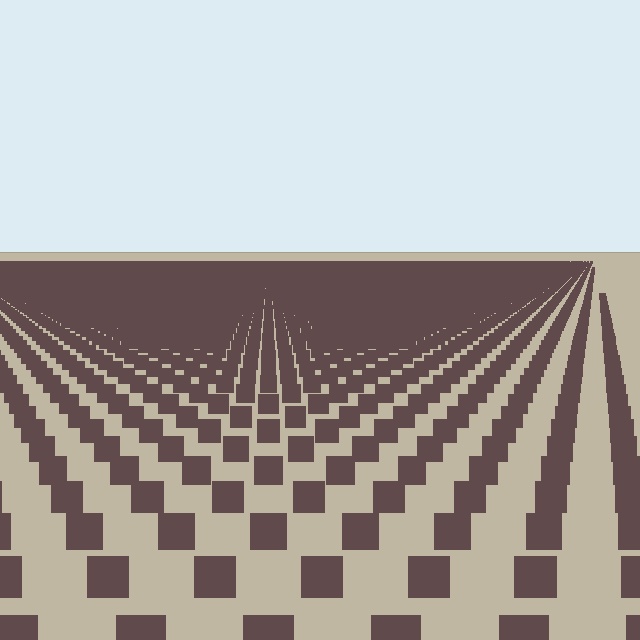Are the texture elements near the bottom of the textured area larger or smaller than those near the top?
Larger. Near the bottom, elements are closer to the viewer and appear at a bigger on-screen size.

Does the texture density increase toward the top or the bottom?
Density increases toward the top.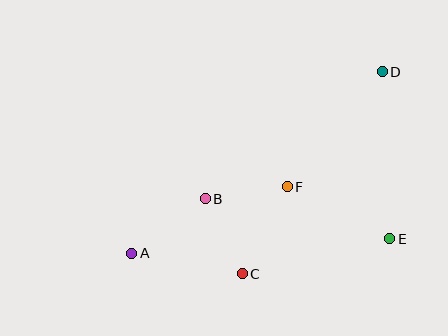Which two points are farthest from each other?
Points A and D are farthest from each other.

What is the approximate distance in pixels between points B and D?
The distance between B and D is approximately 218 pixels.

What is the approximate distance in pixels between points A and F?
The distance between A and F is approximately 169 pixels.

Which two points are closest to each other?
Points B and F are closest to each other.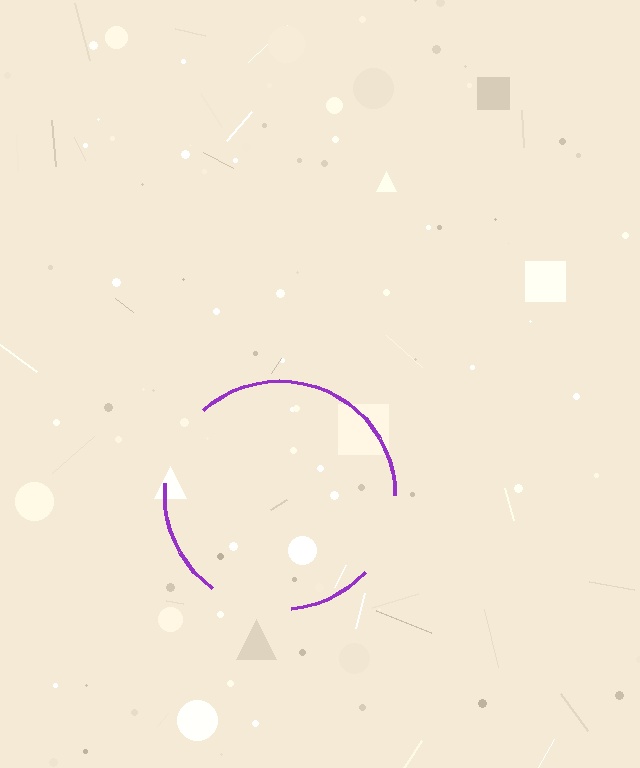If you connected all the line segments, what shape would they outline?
They would outline a circle.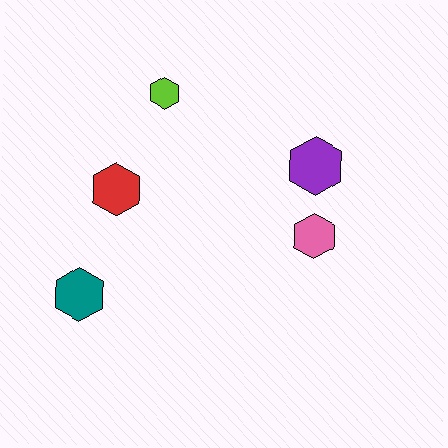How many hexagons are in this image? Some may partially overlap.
There are 5 hexagons.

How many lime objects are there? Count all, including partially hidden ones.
There is 1 lime object.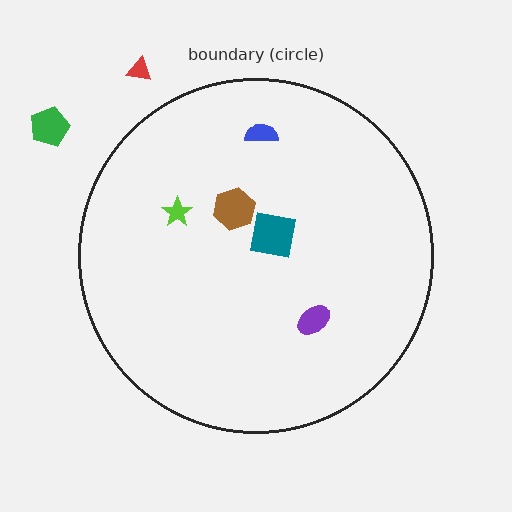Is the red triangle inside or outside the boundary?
Outside.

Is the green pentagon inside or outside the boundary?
Outside.